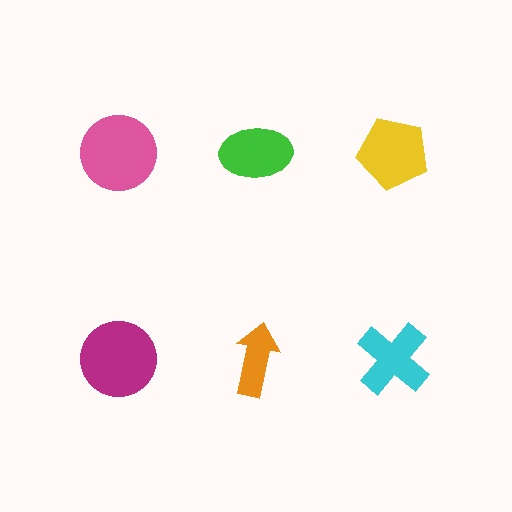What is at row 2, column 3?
A cyan cross.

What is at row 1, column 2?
A green ellipse.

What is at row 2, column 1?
A magenta circle.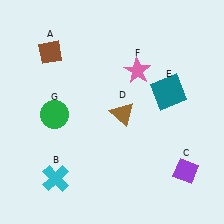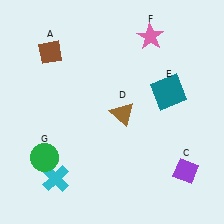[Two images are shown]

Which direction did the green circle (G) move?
The green circle (G) moved down.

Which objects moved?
The objects that moved are: the pink star (F), the green circle (G).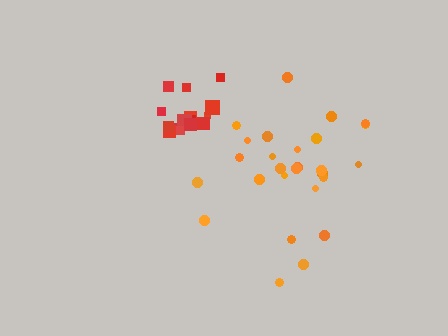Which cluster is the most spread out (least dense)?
Orange.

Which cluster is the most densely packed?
Red.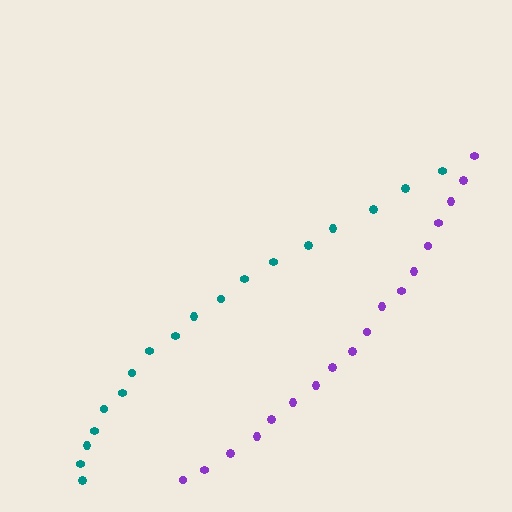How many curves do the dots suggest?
There are 2 distinct paths.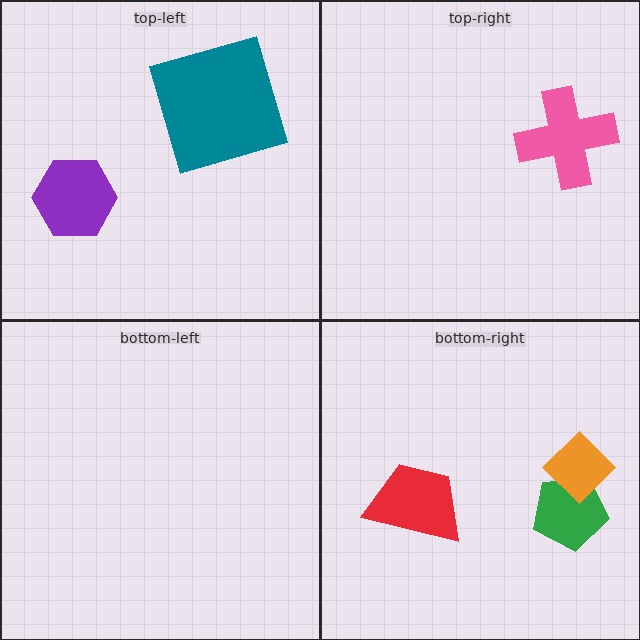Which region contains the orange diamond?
The bottom-right region.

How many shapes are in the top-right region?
1.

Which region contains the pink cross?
The top-right region.